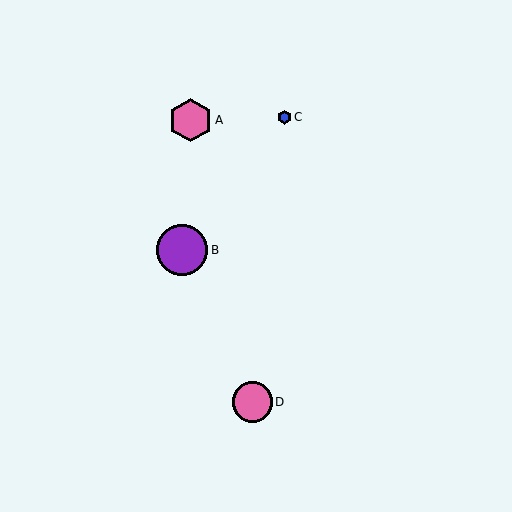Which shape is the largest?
The purple circle (labeled B) is the largest.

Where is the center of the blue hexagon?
The center of the blue hexagon is at (284, 117).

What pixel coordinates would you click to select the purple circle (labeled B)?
Click at (182, 250) to select the purple circle B.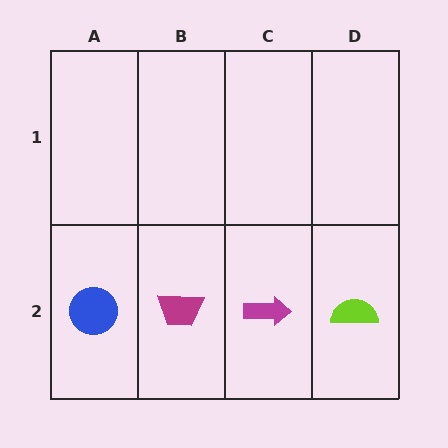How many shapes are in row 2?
4 shapes.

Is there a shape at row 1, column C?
No, that cell is empty.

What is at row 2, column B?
A magenta trapezoid.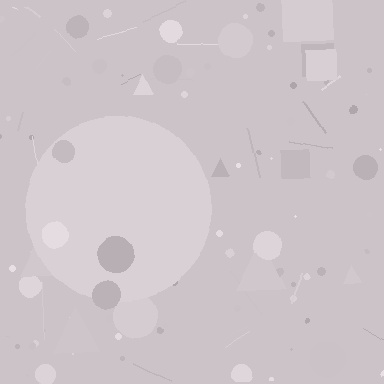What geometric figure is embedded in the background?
A circle is embedded in the background.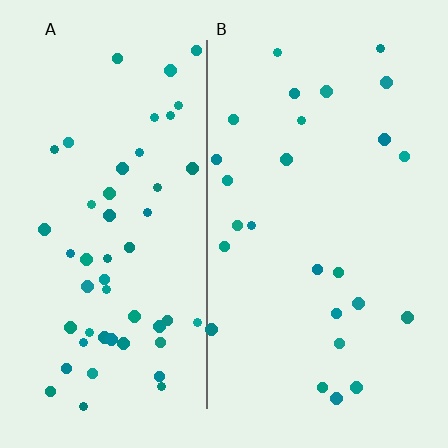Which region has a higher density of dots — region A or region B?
A (the left).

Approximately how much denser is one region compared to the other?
Approximately 2.0× — region A over region B.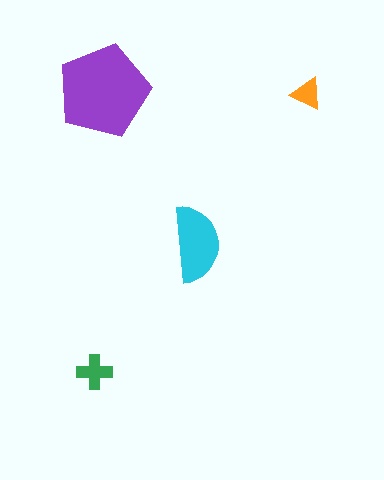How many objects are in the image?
There are 4 objects in the image.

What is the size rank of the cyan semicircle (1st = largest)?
2nd.